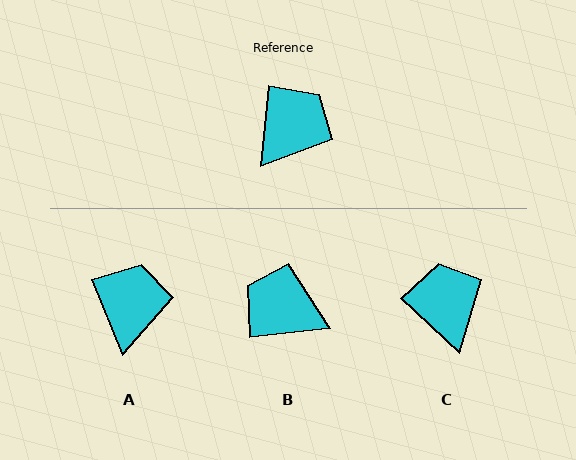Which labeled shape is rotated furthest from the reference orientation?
B, about 102 degrees away.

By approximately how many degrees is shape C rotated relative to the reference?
Approximately 53 degrees counter-clockwise.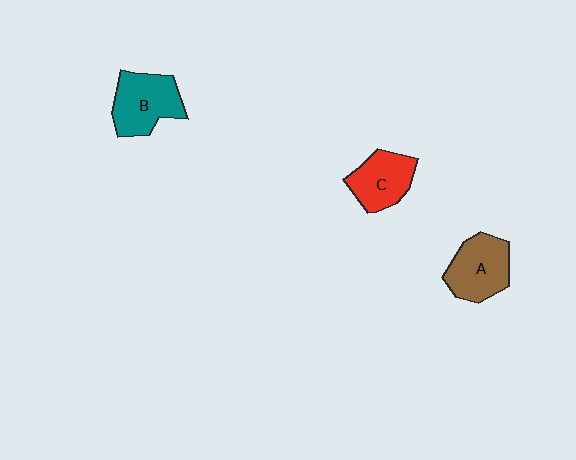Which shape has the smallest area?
Shape C (red).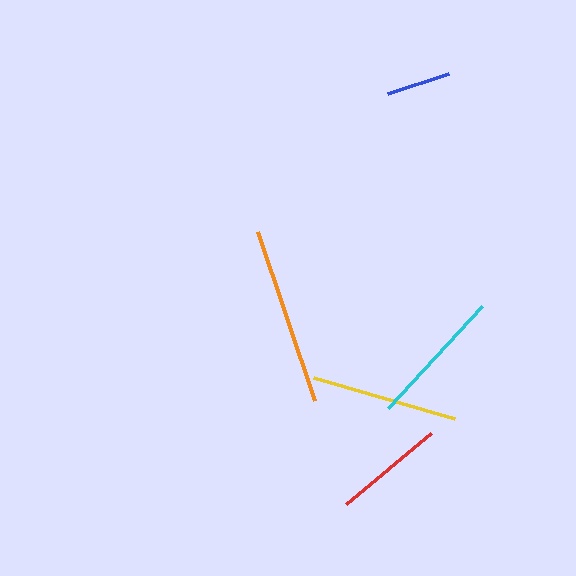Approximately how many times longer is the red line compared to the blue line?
The red line is approximately 1.7 times the length of the blue line.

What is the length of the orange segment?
The orange segment is approximately 178 pixels long.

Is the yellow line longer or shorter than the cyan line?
The yellow line is longer than the cyan line.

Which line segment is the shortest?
The blue line is the shortest at approximately 64 pixels.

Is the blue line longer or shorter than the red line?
The red line is longer than the blue line.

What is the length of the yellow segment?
The yellow segment is approximately 147 pixels long.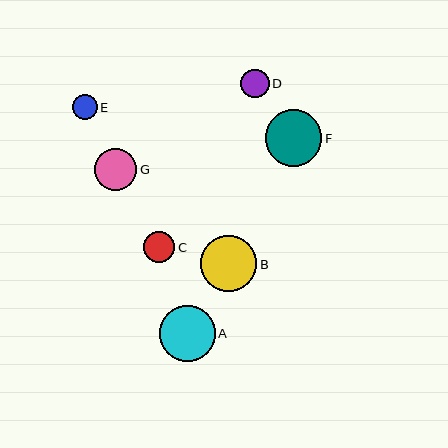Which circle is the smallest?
Circle E is the smallest with a size of approximately 25 pixels.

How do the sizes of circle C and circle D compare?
Circle C and circle D are approximately the same size.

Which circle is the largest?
Circle F is the largest with a size of approximately 57 pixels.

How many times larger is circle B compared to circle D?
Circle B is approximately 2.0 times the size of circle D.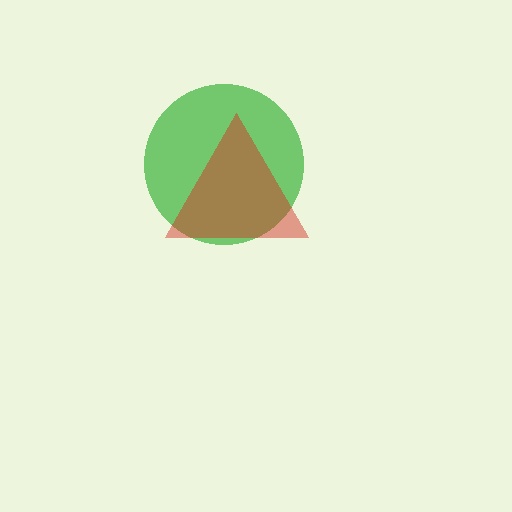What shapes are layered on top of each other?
The layered shapes are: a green circle, a red triangle.